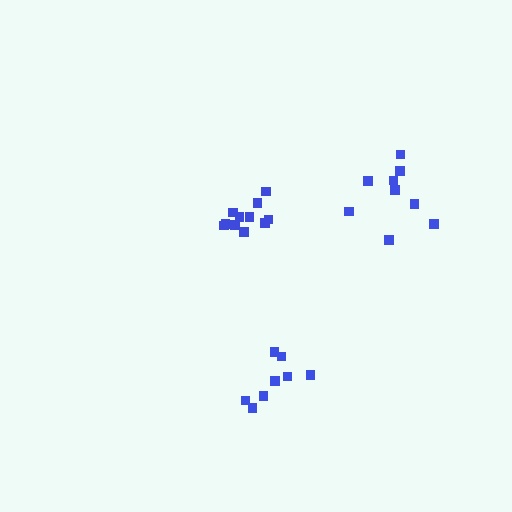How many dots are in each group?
Group 1: 9 dots, Group 2: 11 dots, Group 3: 8 dots (28 total).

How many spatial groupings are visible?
There are 3 spatial groupings.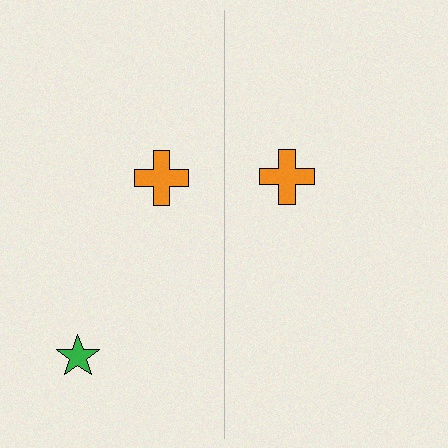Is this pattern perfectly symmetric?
No, the pattern is not perfectly symmetric. A green star is missing from the right side.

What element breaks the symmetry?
A green star is missing from the right side.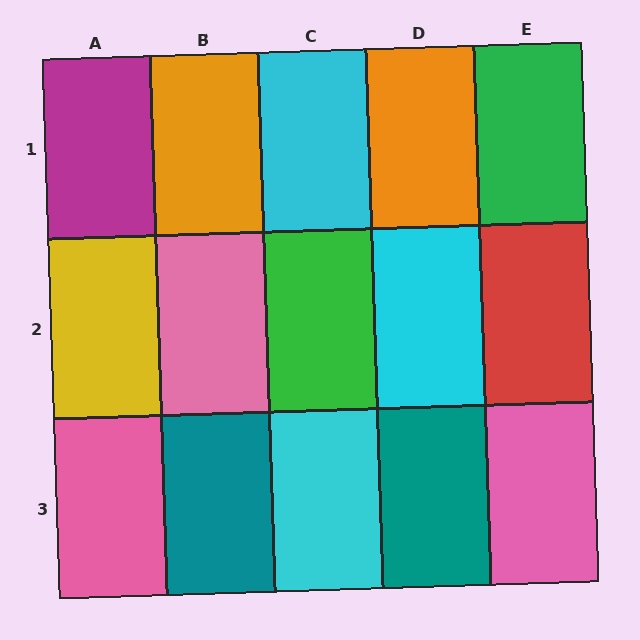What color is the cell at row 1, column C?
Cyan.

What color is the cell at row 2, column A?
Yellow.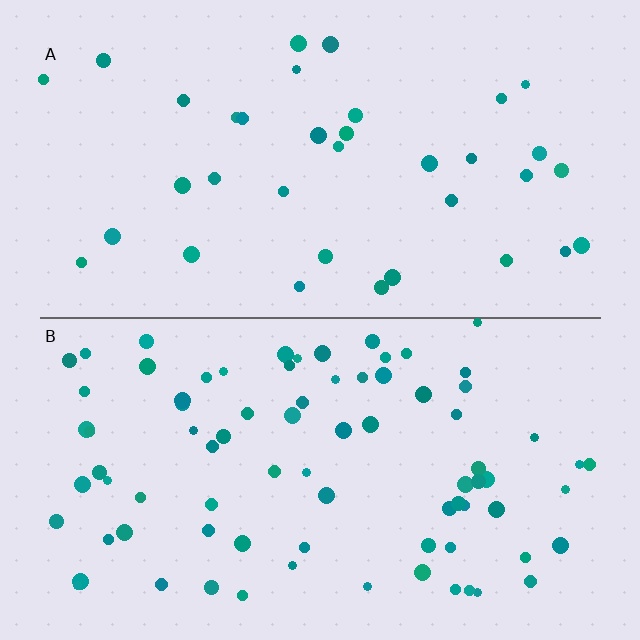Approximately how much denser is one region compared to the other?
Approximately 2.3× — region B over region A.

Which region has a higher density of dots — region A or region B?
B (the bottom).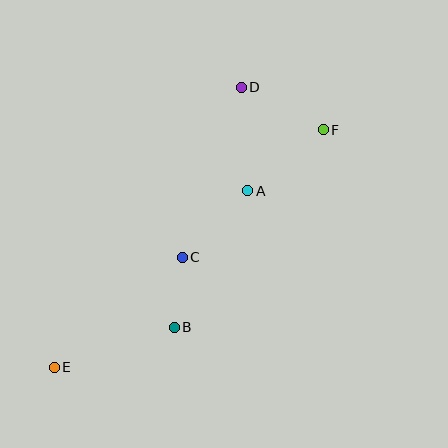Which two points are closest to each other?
Points B and C are closest to each other.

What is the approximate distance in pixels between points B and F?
The distance between B and F is approximately 247 pixels.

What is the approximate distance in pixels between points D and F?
The distance between D and F is approximately 92 pixels.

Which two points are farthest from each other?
Points E and F are farthest from each other.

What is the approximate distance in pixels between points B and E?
The distance between B and E is approximately 126 pixels.